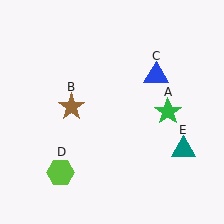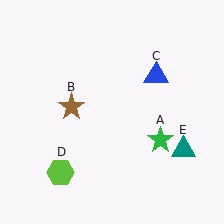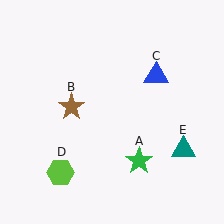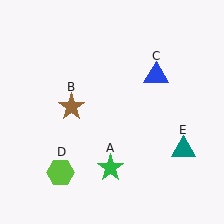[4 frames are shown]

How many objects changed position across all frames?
1 object changed position: green star (object A).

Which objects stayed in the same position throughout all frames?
Brown star (object B) and blue triangle (object C) and lime hexagon (object D) and teal triangle (object E) remained stationary.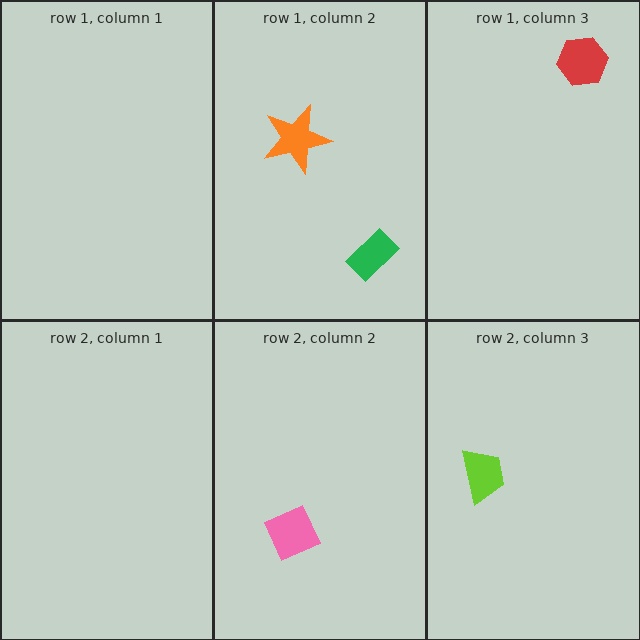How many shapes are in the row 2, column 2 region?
1.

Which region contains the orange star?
The row 1, column 2 region.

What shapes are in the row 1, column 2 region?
The orange star, the green rectangle.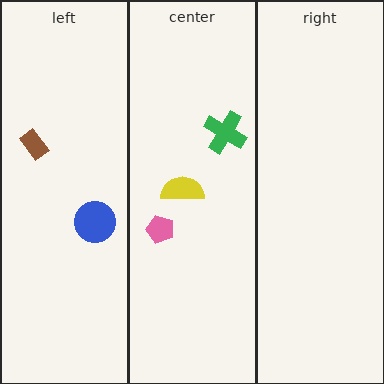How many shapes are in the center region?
3.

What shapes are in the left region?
The brown rectangle, the blue circle.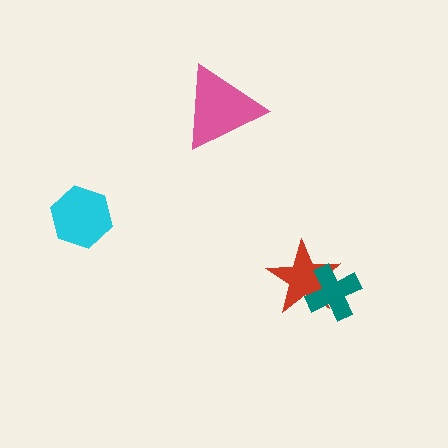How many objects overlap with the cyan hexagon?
0 objects overlap with the cyan hexagon.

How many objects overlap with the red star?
1 object overlaps with the red star.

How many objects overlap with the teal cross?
1 object overlaps with the teal cross.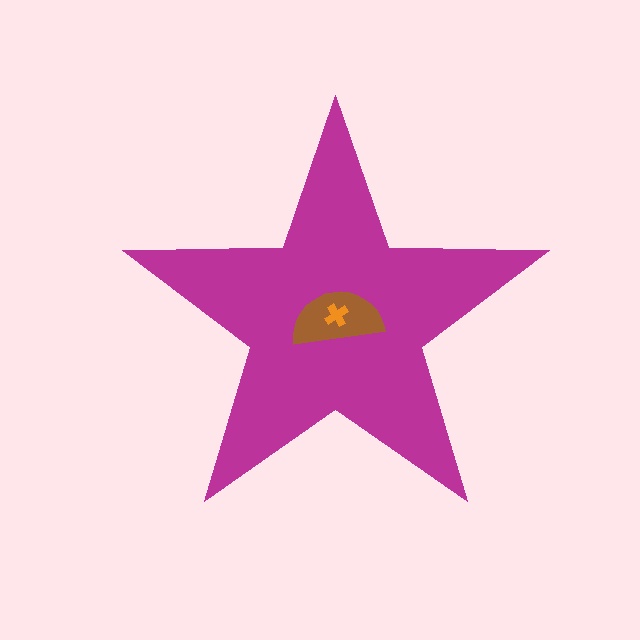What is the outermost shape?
The magenta star.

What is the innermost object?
The orange cross.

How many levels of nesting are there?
3.